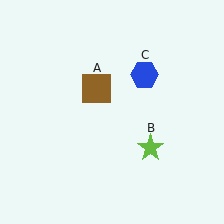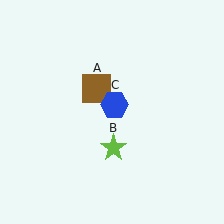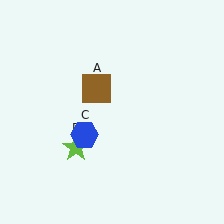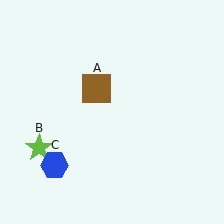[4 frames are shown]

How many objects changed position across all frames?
2 objects changed position: lime star (object B), blue hexagon (object C).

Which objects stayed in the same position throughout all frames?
Brown square (object A) remained stationary.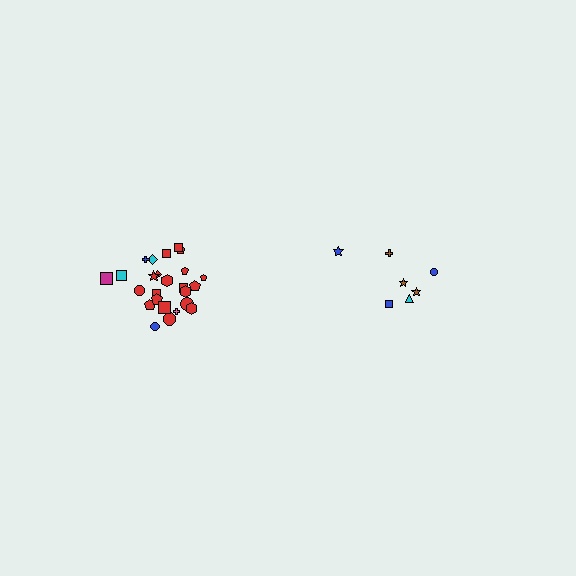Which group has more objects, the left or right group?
The left group.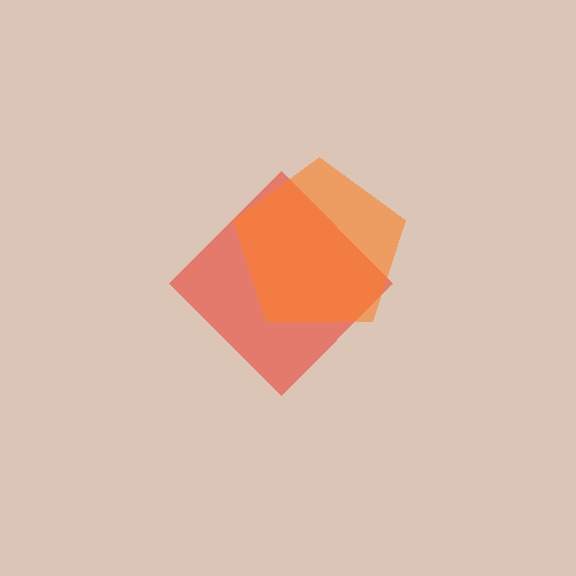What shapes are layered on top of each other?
The layered shapes are: a red diamond, an orange pentagon.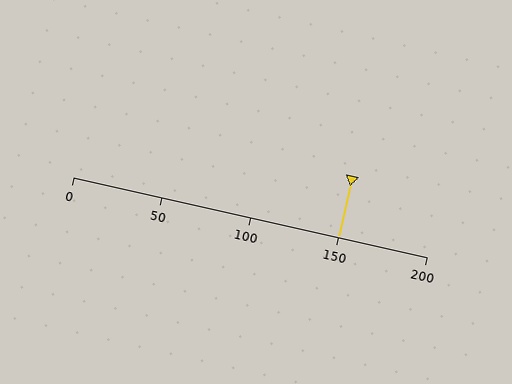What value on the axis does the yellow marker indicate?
The marker indicates approximately 150.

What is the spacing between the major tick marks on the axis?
The major ticks are spaced 50 apart.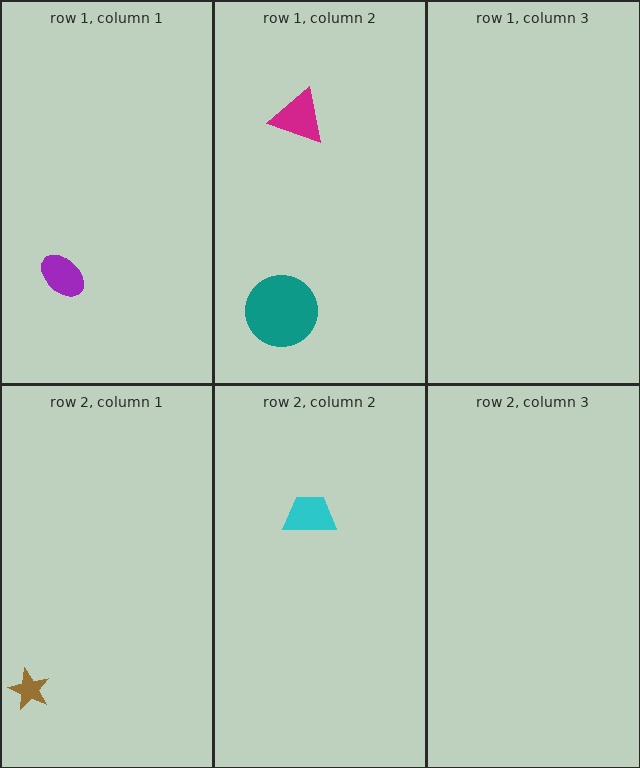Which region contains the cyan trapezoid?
The row 2, column 2 region.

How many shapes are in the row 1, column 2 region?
2.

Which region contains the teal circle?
The row 1, column 2 region.